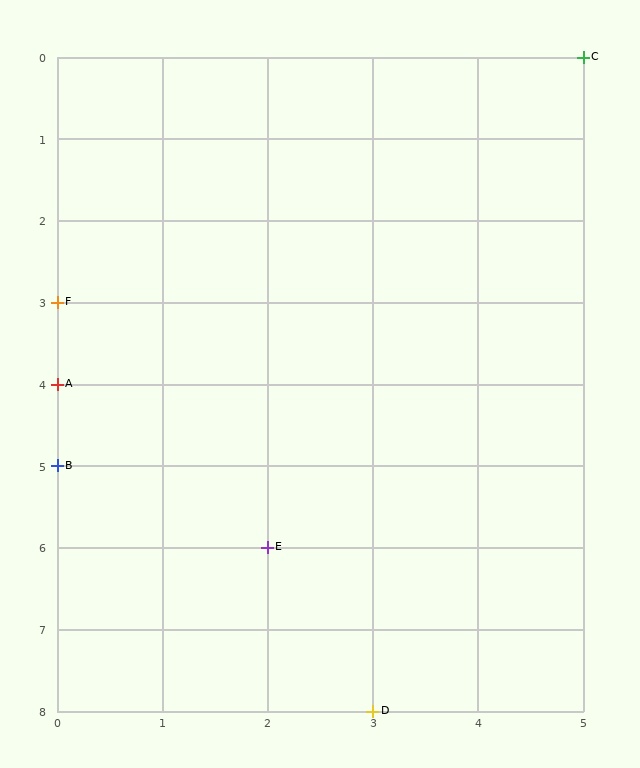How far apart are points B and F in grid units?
Points B and F are 2 rows apart.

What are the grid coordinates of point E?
Point E is at grid coordinates (2, 6).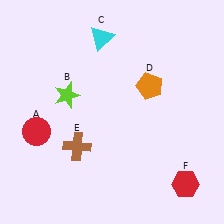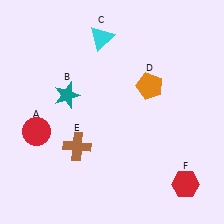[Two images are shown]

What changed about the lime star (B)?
In Image 1, B is lime. In Image 2, it changed to teal.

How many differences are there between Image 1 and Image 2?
There is 1 difference between the two images.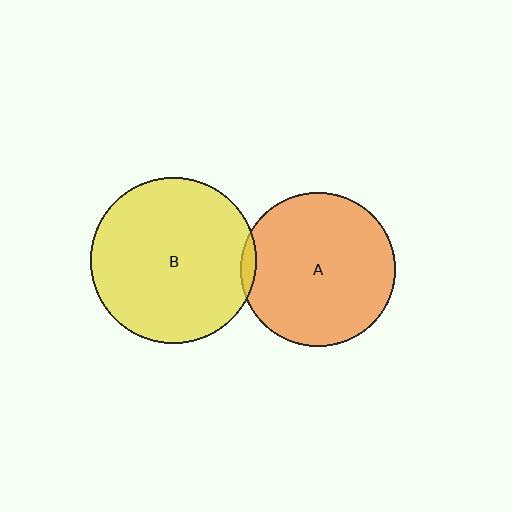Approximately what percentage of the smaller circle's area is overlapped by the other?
Approximately 5%.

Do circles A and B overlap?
Yes.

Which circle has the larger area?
Circle B (yellow).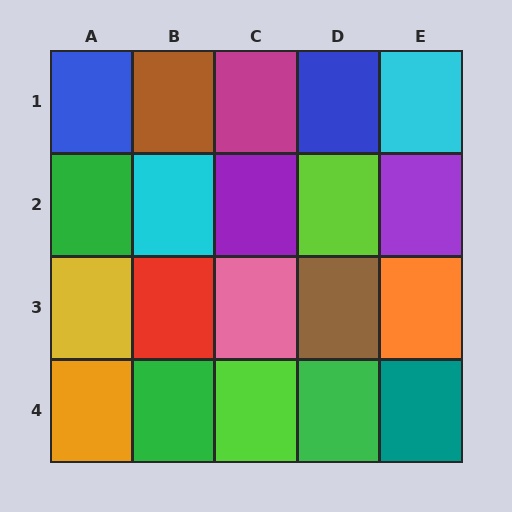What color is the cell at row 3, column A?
Yellow.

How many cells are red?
1 cell is red.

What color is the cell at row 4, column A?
Orange.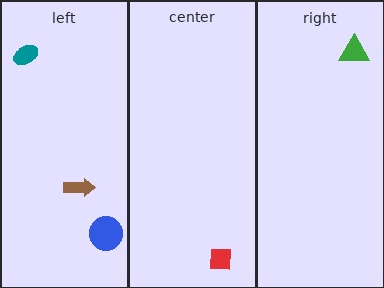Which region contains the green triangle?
The right region.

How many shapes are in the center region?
1.